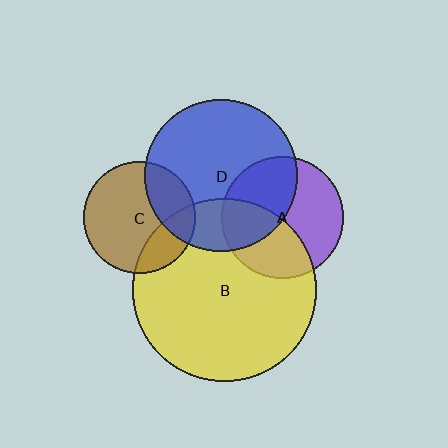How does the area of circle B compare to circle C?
Approximately 2.7 times.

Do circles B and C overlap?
Yes.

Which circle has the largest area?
Circle B (yellow).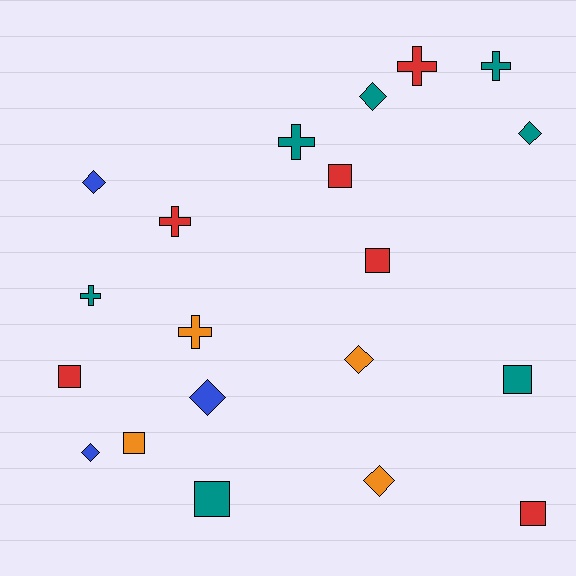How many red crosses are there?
There are 2 red crosses.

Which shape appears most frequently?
Square, with 7 objects.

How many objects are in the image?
There are 20 objects.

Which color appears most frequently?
Teal, with 7 objects.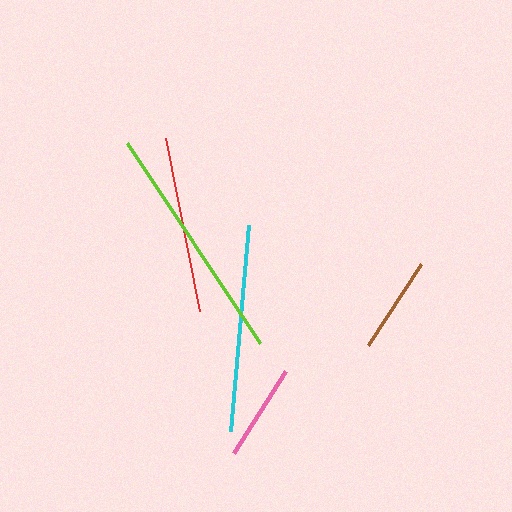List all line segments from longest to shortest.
From longest to shortest: lime, cyan, red, pink, brown.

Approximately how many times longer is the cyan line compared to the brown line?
The cyan line is approximately 2.2 times the length of the brown line.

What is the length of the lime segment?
The lime segment is approximately 240 pixels long.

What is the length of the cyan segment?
The cyan segment is approximately 207 pixels long.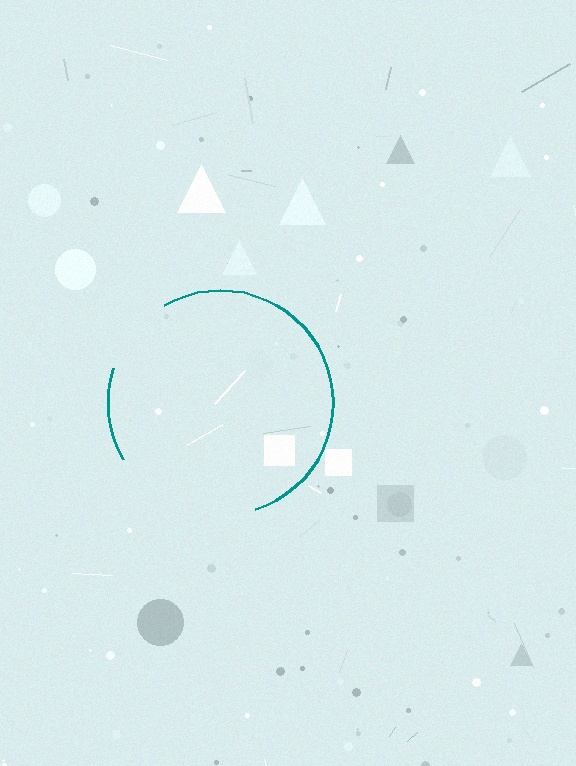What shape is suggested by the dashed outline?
The dashed outline suggests a circle.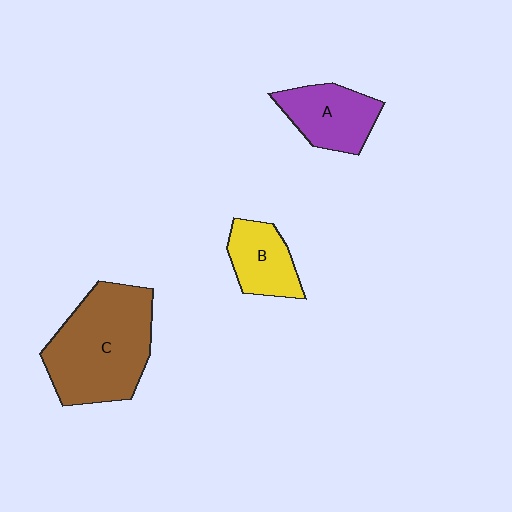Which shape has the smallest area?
Shape B (yellow).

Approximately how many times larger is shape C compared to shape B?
Approximately 2.3 times.